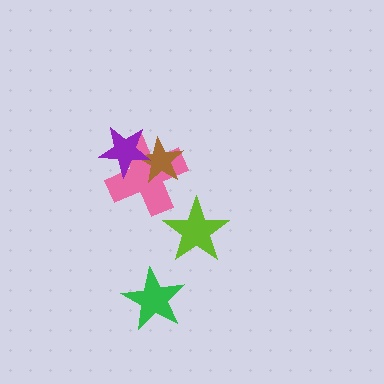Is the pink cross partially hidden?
Yes, it is partially covered by another shape.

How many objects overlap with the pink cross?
2 objects overlap with the pink cross.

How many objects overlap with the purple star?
2 objects overlap with the purple star.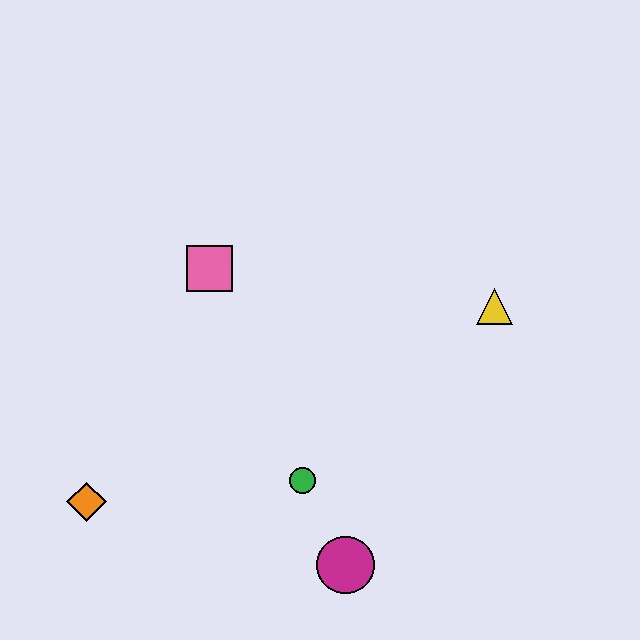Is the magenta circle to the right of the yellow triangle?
No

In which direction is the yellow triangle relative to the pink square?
The yellow triangle is to the right of the pink square.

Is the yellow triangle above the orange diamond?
Yes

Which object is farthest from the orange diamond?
The yellow triangle is farthest from the orange diamond.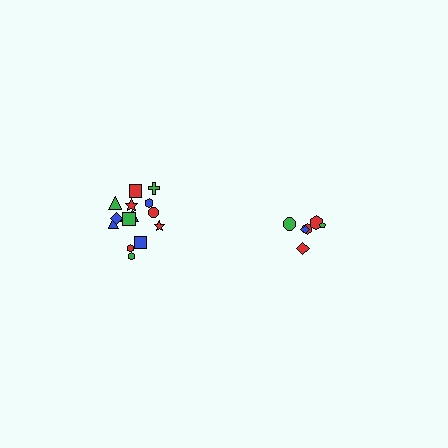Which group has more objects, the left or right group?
The left group.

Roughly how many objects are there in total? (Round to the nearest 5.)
Roughly 20 objects in total.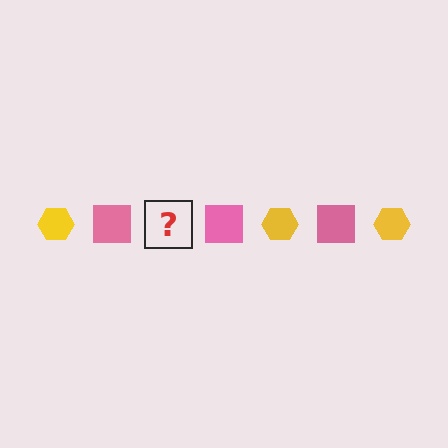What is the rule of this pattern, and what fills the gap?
The rule is that the pattern alternates between yellow hexagon and pink square. The gap should be filled with a yellow hexagon.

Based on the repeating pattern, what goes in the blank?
The blank should be a yellow hexagon.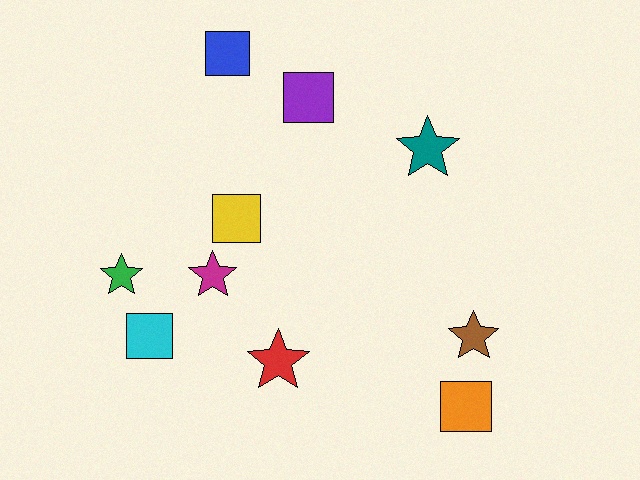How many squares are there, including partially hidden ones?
There are 5 squares.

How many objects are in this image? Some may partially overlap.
There are 10 objects.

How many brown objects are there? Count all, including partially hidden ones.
There is 1 brown object.